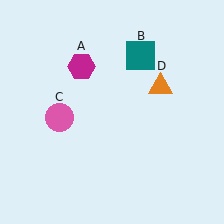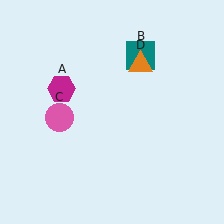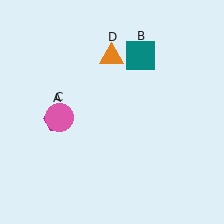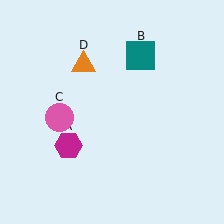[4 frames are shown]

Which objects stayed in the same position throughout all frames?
Teal square (object B) and pink circle (object C) remained stationary.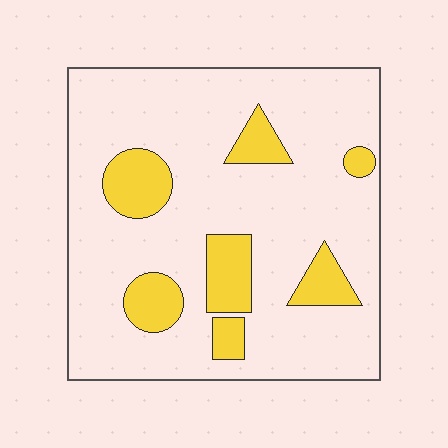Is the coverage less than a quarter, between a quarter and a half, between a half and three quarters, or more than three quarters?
Less than a quarter.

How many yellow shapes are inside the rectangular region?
7.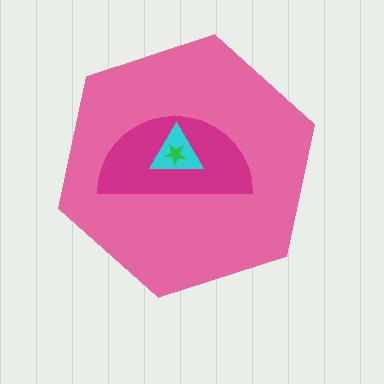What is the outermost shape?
The pink hexagon.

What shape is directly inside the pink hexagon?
The magenta semicircle.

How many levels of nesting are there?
4.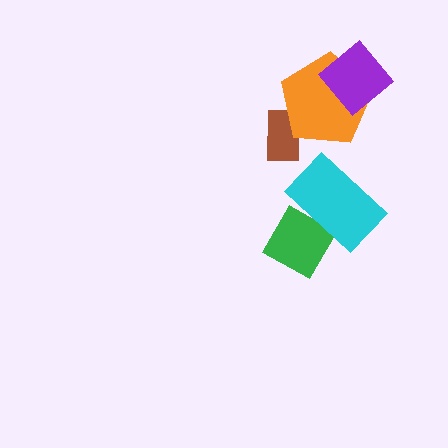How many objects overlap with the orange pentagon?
2 objects overlap with the orange pentagon.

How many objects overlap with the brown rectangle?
1 object overlaps with the brown rectangle.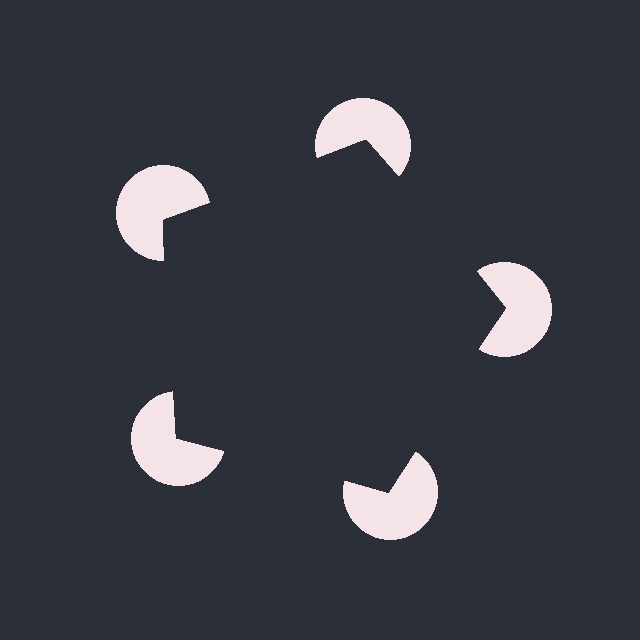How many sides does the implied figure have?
5 sides.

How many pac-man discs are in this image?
There are 5 — one at each vertex of the illusory pentagon.